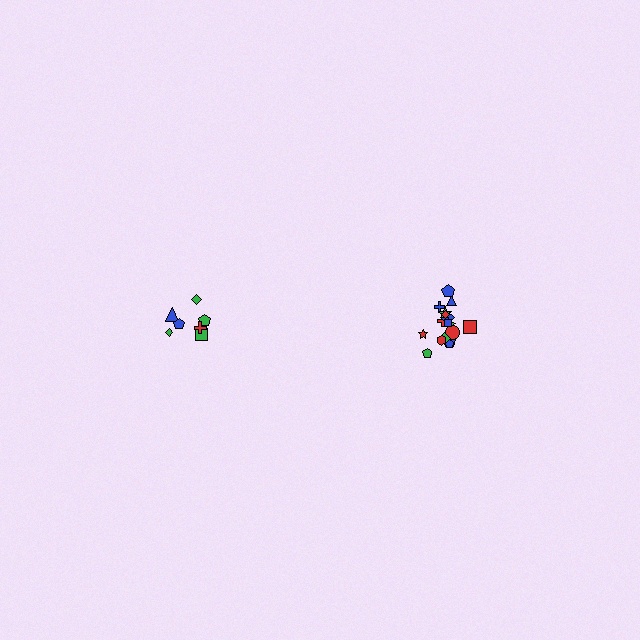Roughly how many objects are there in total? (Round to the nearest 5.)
Roughly 25 objects in total.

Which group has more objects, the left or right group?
The right group.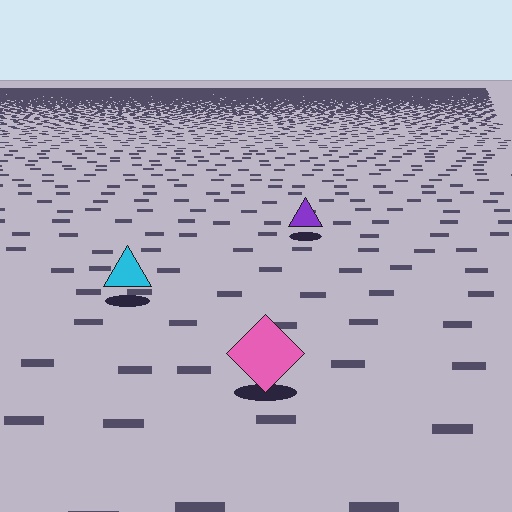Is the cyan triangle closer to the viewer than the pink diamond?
No. The pink diamond is closer — you can tell from the texture gradient: the ground texture is coarser near it.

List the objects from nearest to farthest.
From nearest to farthest: the pink diamond, the cyan triangle, the purple triangle.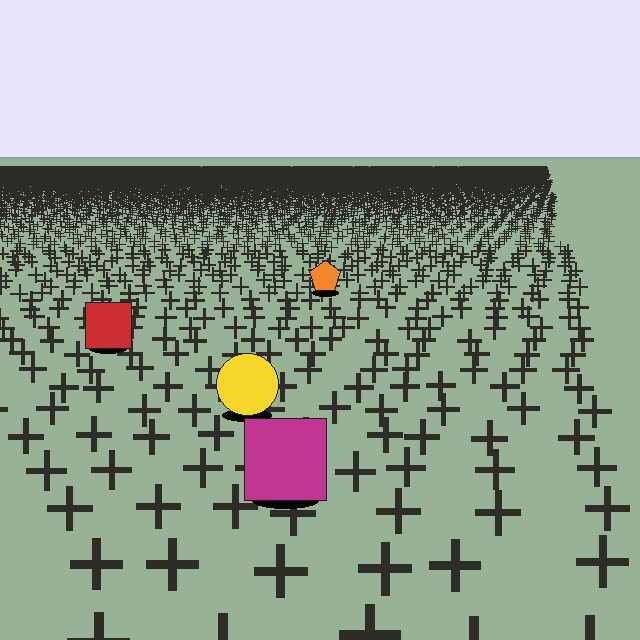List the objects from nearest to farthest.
From nearest to farthest: the magenta square, the yellow circle, the red square, the orange pentagon.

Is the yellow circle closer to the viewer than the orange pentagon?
Yes. The yellow circle is closer — you can tell from the texture gradient: the ground texture is coarser near it.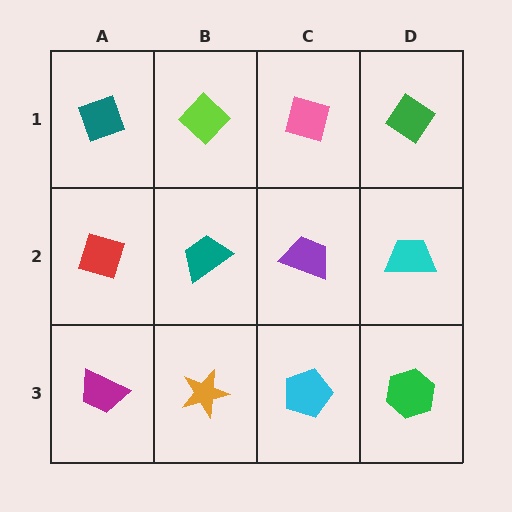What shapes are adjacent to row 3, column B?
A teal trapezoid (row 2, column B), a magenta trapezoid (row 3, column A), a cyan pentagon (row 3, column C).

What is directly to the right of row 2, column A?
A teal trapezoid.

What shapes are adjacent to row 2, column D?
A green diamond (row 1, column D), a green hexagon (row 3, column D), a purple trapezoid (row 2, column C).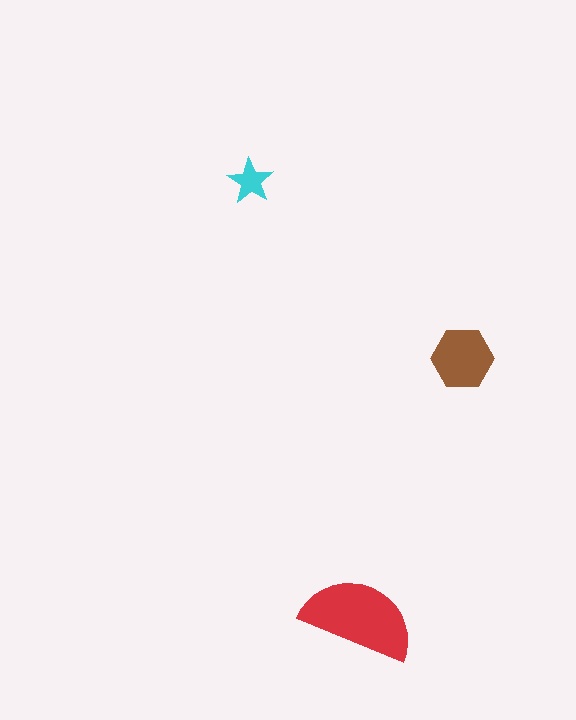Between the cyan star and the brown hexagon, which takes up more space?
The brown hexagon.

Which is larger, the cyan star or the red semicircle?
The red semicircle.